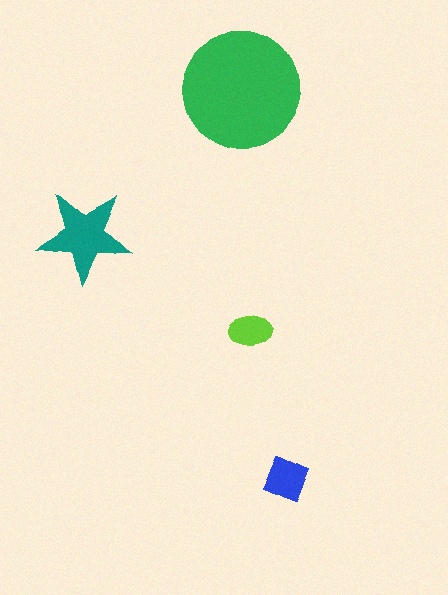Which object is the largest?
The green circle.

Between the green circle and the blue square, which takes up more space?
The green circle.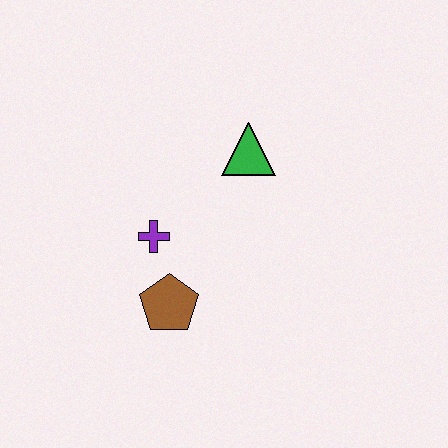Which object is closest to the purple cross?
The brown pentagon is closest to the purple cross.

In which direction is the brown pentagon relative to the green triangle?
The brown pentagon is below the green triangle.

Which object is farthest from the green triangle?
The brown pentagon is farthest from the green triangle.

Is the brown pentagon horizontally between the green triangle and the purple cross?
Yes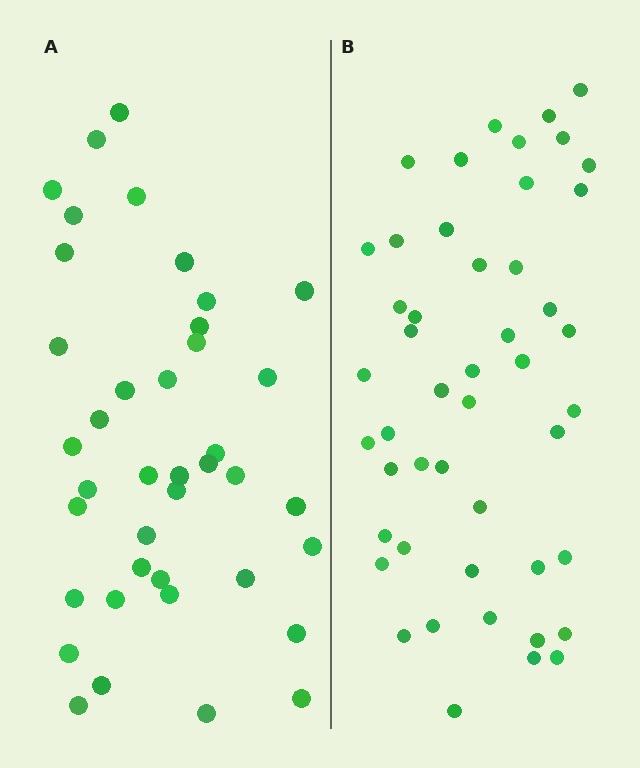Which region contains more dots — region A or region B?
Region B (the right region) has more dots.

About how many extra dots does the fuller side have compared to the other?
Region B has roughly 8 or so more dots than region A.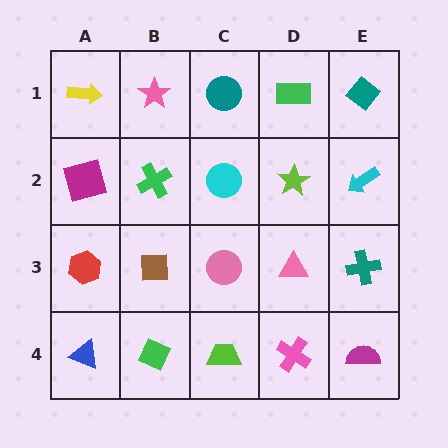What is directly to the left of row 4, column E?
A pink cross.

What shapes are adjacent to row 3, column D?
A lime star (row 2, column D), a pink cross (row 4, column D), a pink circle (row 3, column C), a teal cross (row 3, column E).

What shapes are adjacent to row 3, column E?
A cyan arrow (row 2, column E), a magenta semicircle (row 4, column E), a pink triangle (row 3, column D).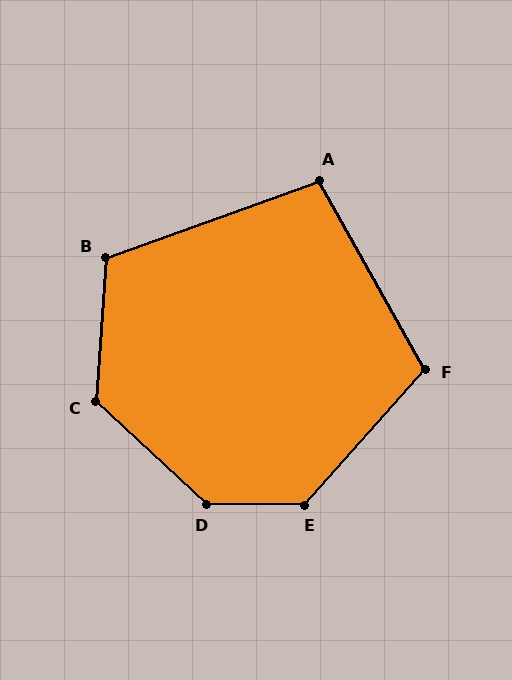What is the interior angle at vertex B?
Approximately 114 degrees (obtuse).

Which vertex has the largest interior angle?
D, at approximately 137 degrees.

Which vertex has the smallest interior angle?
A, at approximately 99 degrees.